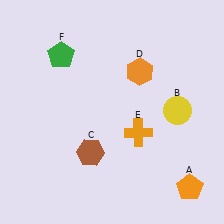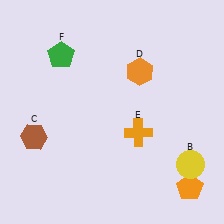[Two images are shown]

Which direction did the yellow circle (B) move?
The yellow circle (B) moved down.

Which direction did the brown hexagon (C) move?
The brown hexagon (C) moved left.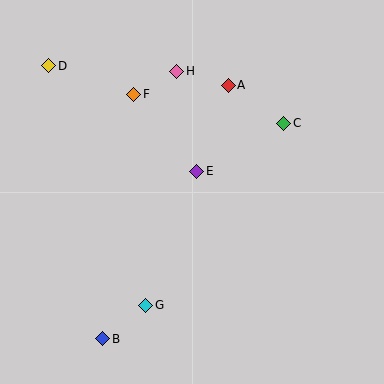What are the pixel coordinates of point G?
Point G is at (146, 305).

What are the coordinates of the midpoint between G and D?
The midpoint between G and D is at (97, 185).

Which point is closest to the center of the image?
Point E at (197, 171) is closest to the center.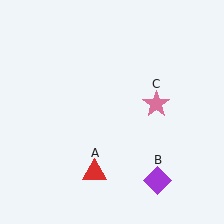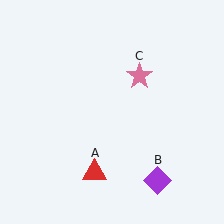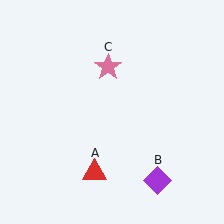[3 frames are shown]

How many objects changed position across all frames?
1 object changed position: pink star (object C).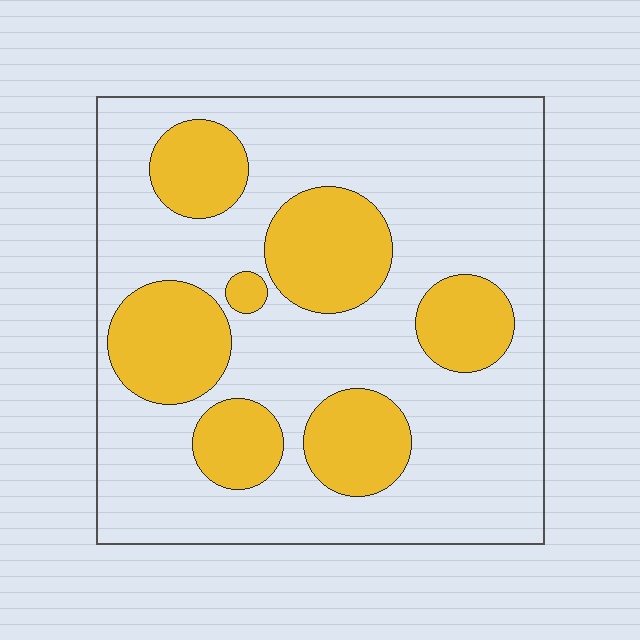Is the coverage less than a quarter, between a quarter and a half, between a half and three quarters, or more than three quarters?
Between a quarter and a half.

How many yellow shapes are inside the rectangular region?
7.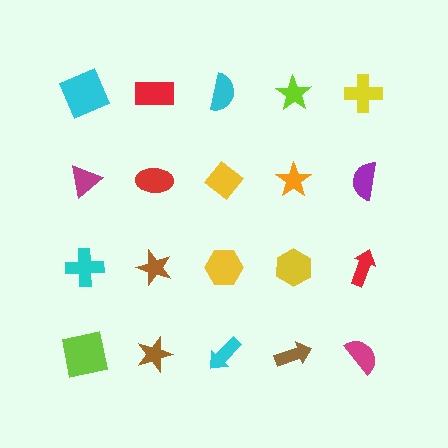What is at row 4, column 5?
A magenta semicircle.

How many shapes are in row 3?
5 shapes.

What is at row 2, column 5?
A purple semicircle.